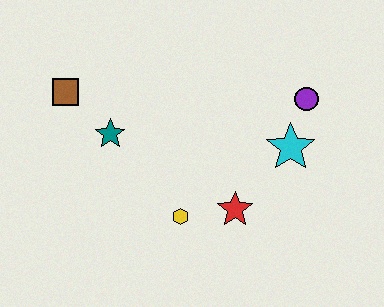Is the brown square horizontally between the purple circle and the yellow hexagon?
No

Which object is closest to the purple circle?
The cyan star is closest to the purple circle.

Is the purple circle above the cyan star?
Yes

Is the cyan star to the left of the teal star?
No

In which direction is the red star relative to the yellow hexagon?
The red star is to the right of the yellow hexagon.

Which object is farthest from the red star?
The brown square is farthest from the red star.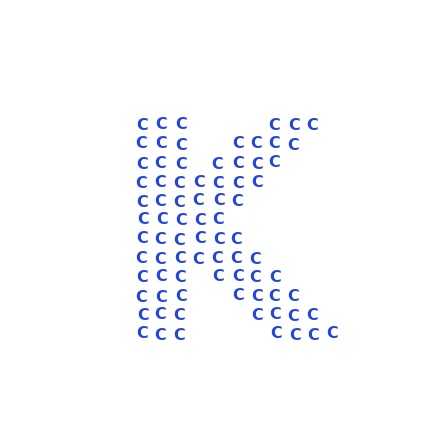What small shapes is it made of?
It is made of small letter C's.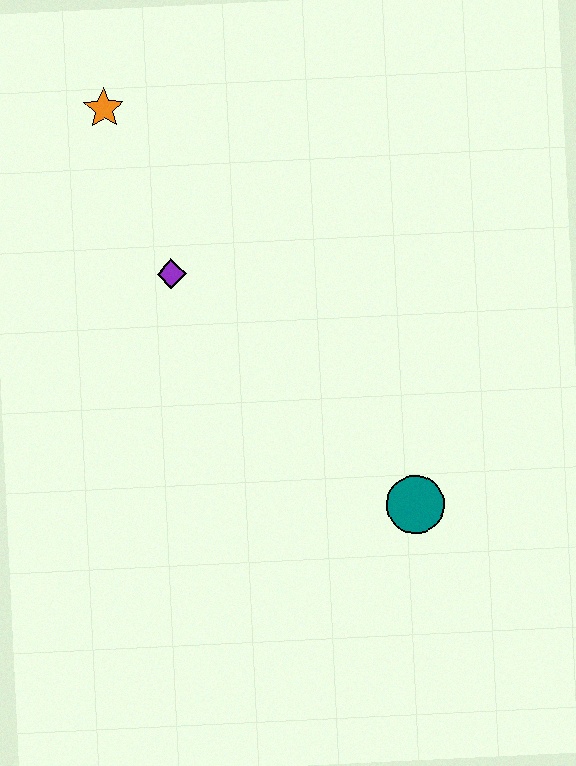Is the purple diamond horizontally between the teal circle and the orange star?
Yes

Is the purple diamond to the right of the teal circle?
No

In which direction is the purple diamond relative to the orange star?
The purple diamond is below the orange star.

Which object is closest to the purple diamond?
The orange star is closest to the purple diamond.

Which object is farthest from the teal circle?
The orange star is farthest from the teal circle.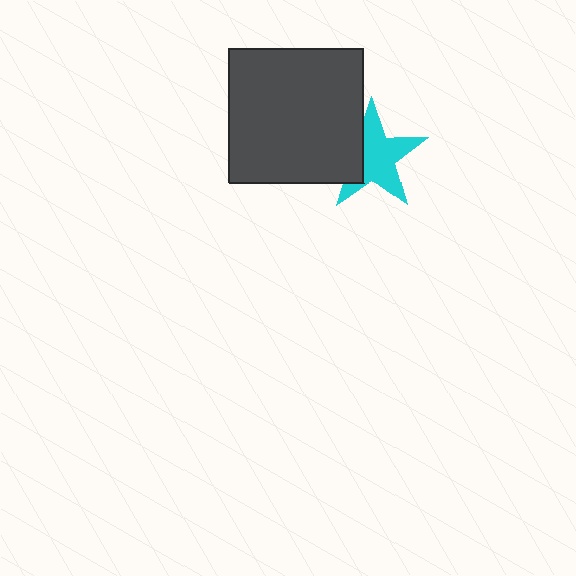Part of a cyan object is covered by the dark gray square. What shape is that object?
It is a star.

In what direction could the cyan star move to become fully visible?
The cyan star could move right. That would shift it out from behind the dark gray square entirely.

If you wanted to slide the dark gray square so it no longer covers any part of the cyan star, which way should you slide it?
Slide it left — that is the most direct way to separate the two shapes.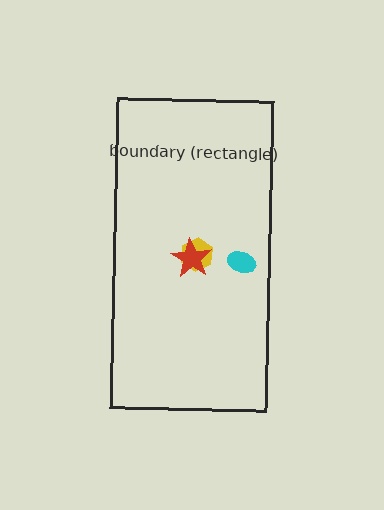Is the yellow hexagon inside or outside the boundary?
Inside.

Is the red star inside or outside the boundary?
Inside.